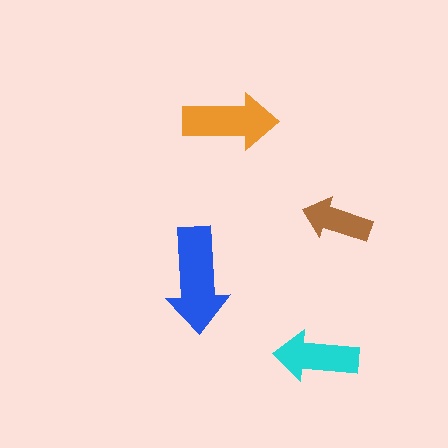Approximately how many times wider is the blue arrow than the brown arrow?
About 1.5 times wider.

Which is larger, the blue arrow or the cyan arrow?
The blue one.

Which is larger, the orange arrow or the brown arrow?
The orange one.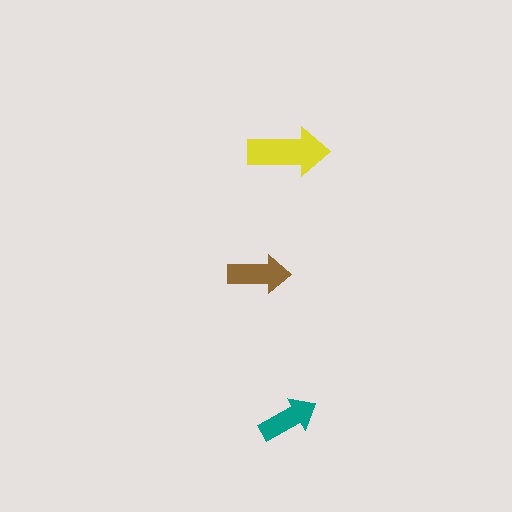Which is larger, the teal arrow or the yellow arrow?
The yellow one.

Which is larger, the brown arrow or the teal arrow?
The brown one.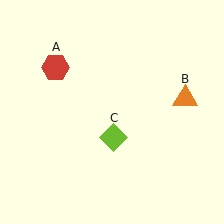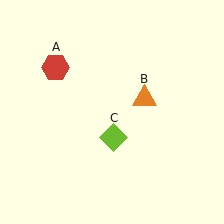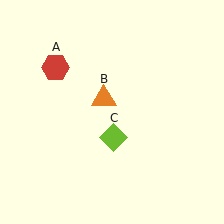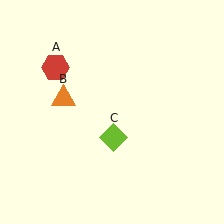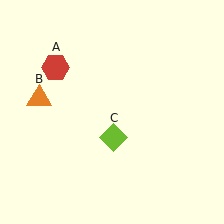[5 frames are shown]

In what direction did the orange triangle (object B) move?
The orange triangle (object B) moved left.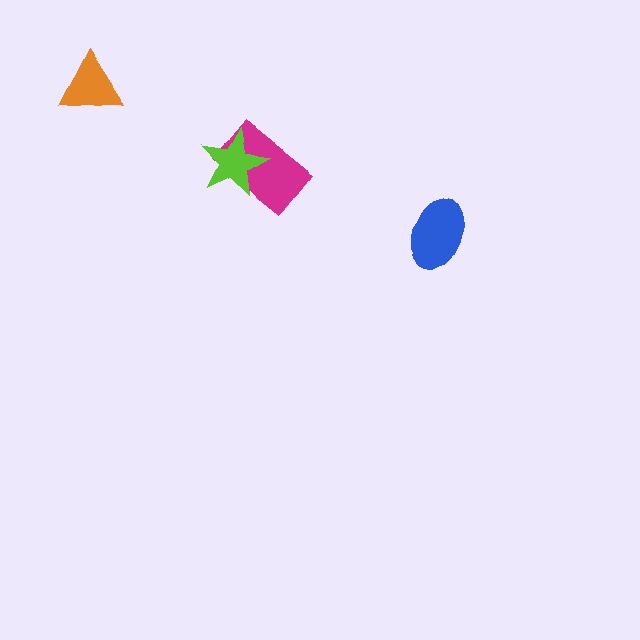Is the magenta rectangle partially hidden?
Yes, it is partially covered by another shape.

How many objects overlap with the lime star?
1 object overlaps with the lime star.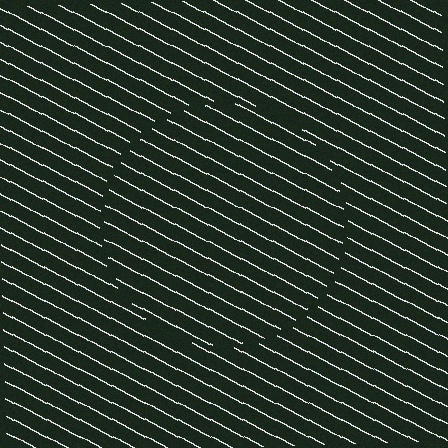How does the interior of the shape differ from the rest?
The interior of the shape contains the same grating, shifted by half a period — the contour is defined by the phase discontinuity where line-ends from the inner and outer gratings abut.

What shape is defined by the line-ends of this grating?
An illusory circle. The interior of the shape contains the same grating, shifted by half a period — the contour is defined by the phase discontinuity where line-ends from the inner and outer gratings abut.